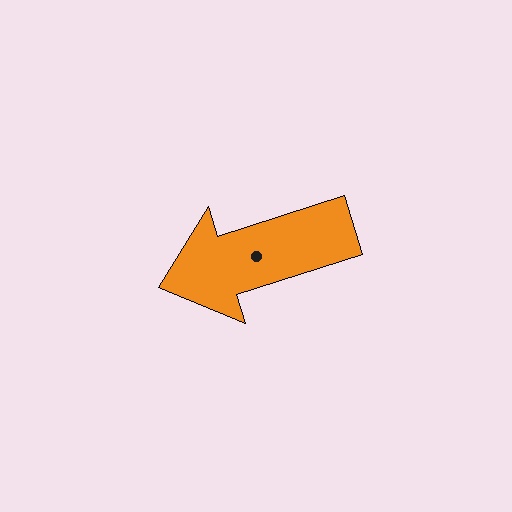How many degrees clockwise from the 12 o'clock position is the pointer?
Approximately 252 degrees.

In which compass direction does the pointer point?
West.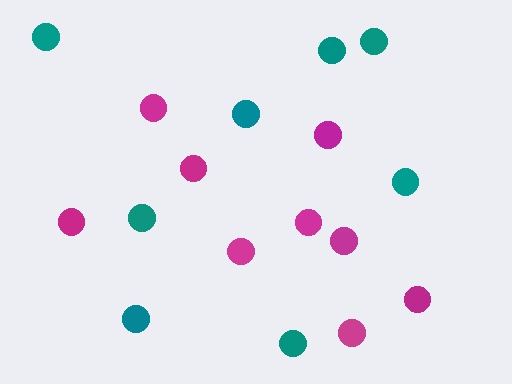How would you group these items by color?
There are 2 groups: one group of magenta circles (9) and one group of teal circles (8).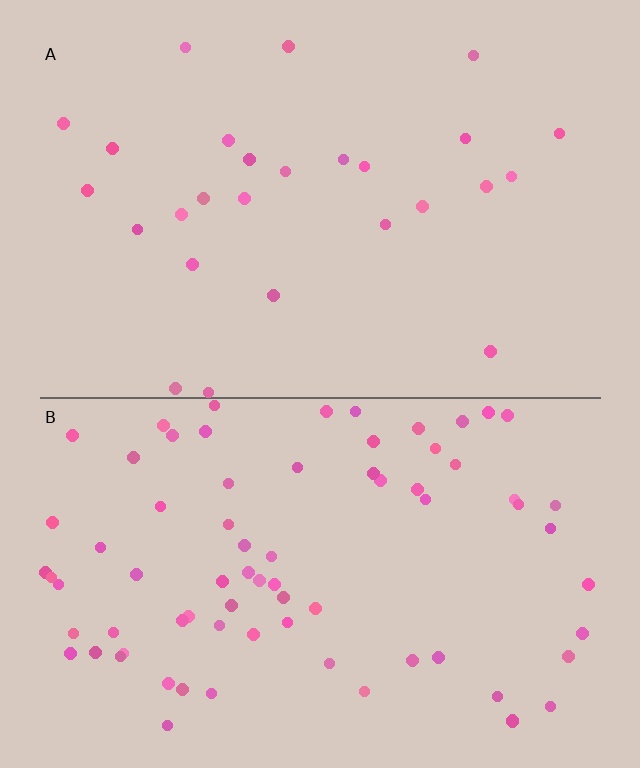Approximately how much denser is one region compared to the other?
Approximately 2.8× — region B over region A.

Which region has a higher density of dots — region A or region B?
B (the bottom).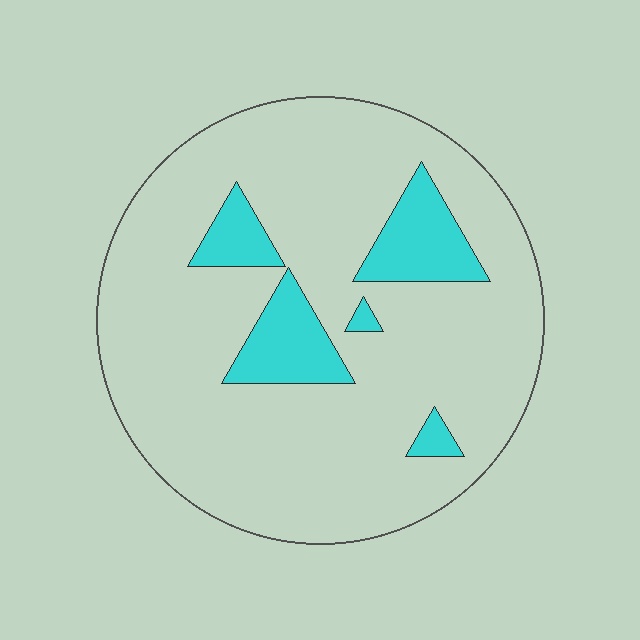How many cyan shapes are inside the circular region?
5.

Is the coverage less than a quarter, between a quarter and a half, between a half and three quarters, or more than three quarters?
Less than a quarter.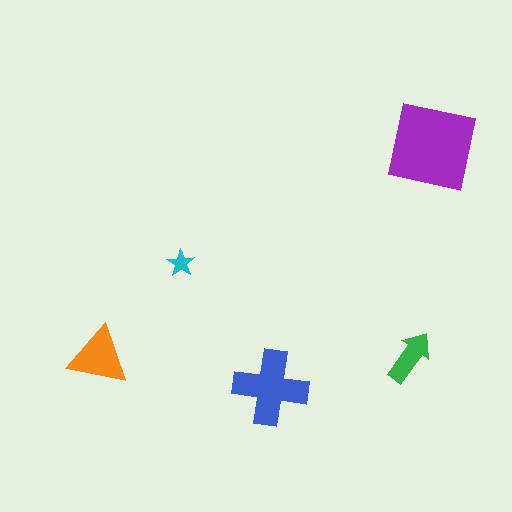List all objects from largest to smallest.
The purple square, the blue cross, the orange triangle, the green arrow, the cyan star.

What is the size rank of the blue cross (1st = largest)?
2nd.